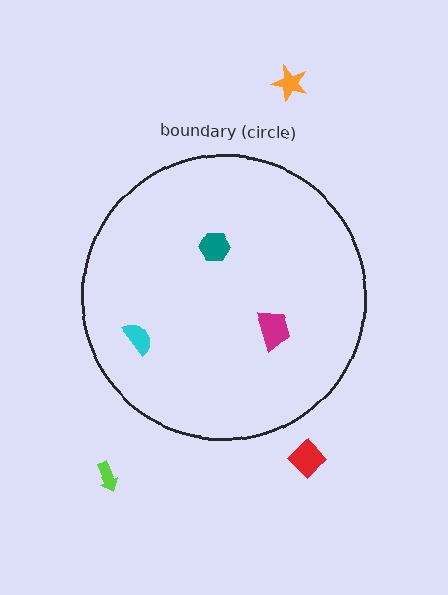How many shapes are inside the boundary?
3 inside, 3 outside.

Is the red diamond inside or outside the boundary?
Outside.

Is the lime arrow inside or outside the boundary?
Outside.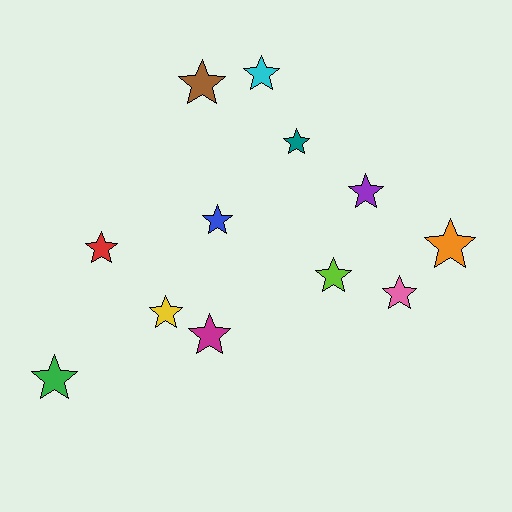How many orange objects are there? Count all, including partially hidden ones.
There is 1 orange object.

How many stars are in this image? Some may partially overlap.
There are 12 stars.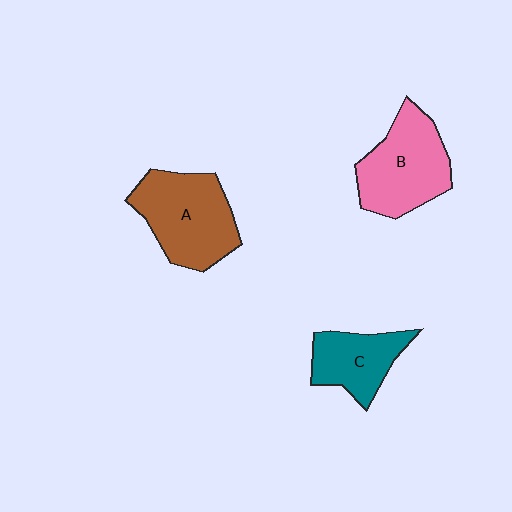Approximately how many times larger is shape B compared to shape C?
Approximately 1.5 times.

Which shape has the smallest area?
Shape C (teal).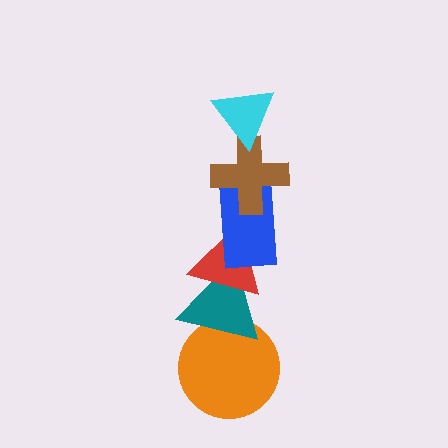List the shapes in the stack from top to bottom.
From top to bottom: the cyan triangle, the brown cross, the blue rectangle, the red triangle, the teal triangle, the orange circle.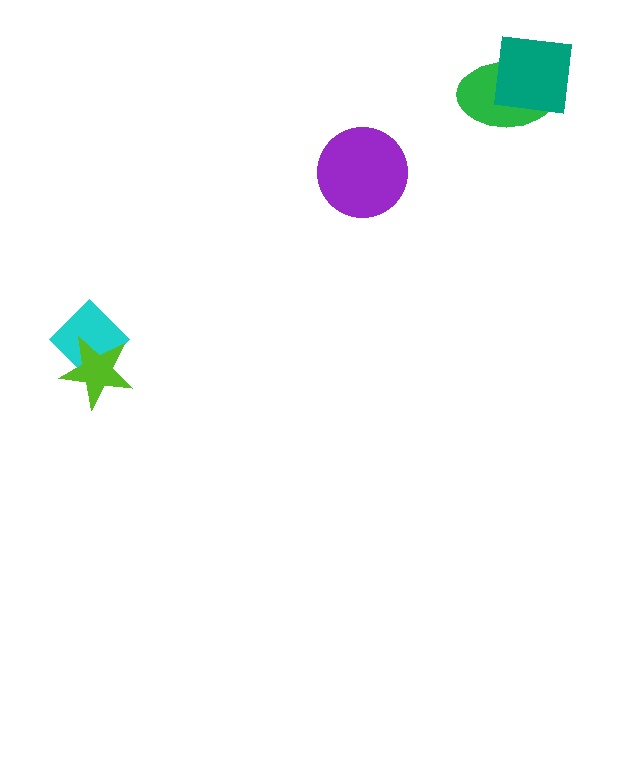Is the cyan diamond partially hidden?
Yes, it is partially covered by another shape.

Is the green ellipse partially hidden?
Yes, it is partially covered by another shape.